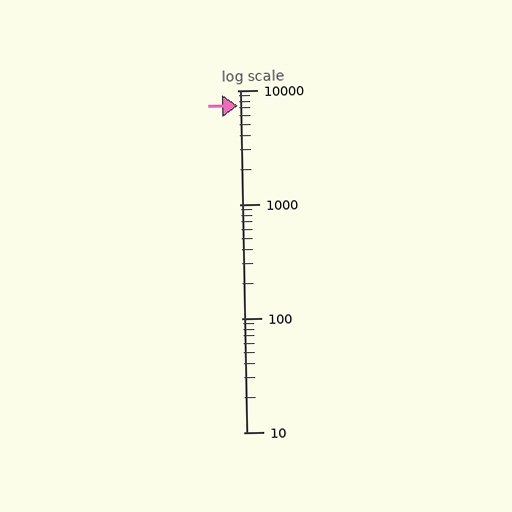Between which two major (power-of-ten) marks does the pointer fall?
The pointer is between 1000 and 10000.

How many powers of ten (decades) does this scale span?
The scale spans 3 decades, from 10 to 10000.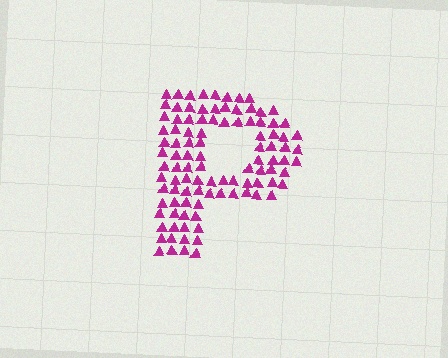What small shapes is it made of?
It is made of small triangles.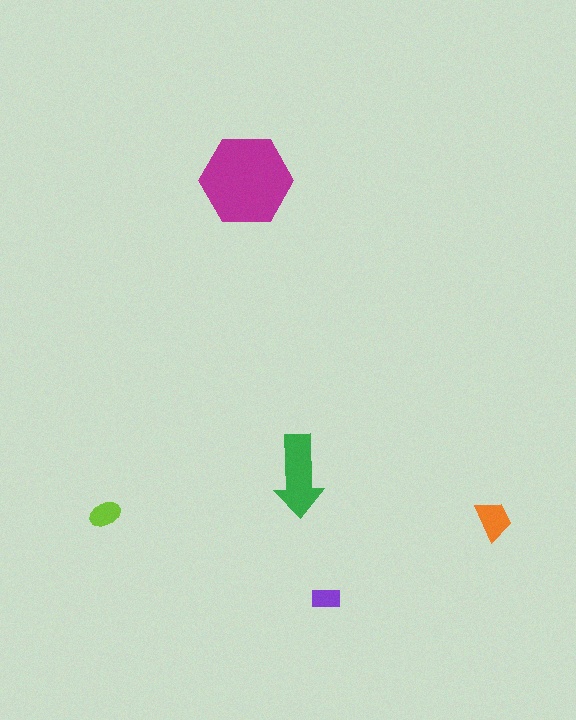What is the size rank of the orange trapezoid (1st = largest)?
3rd.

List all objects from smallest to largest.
The purple rectangle, the lime ellipse, the orange trapezoid, the green arrow, the magenta hexagon.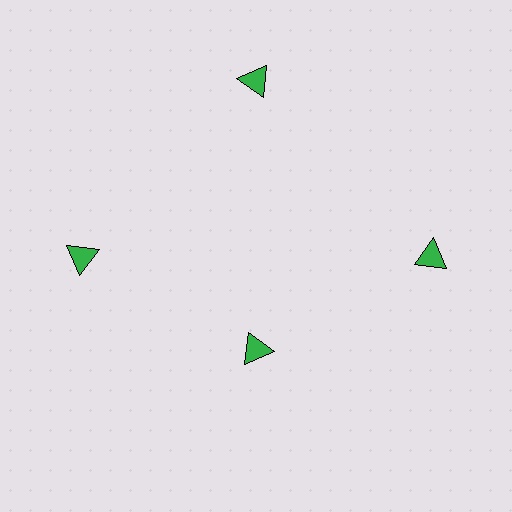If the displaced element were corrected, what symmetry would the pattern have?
It would have 4-fold rotational symmetry — the pattern would map onto itself every 90 degrees.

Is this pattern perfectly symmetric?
No. The 4 green triangles are arranged in a ring, but one element near the 6 o'clock position is pulled inward toward the center, breaking the 4-fold rotational symmetry.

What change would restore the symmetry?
The symmetry would be restored by moving it outward, back onto the ring so that all 4 triangles sit at equal angles and equal distance from the center.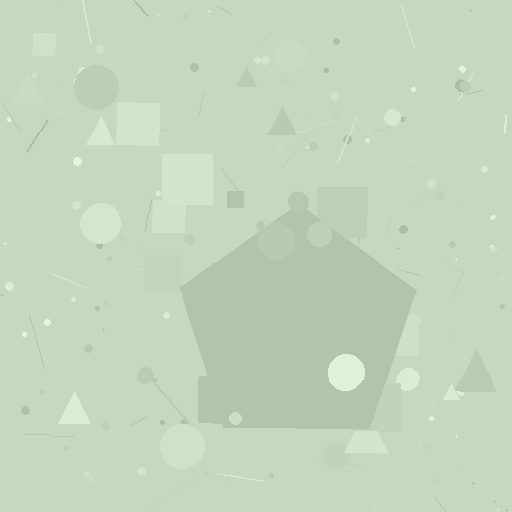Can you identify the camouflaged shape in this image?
The camouflaged shape is a pentagon.